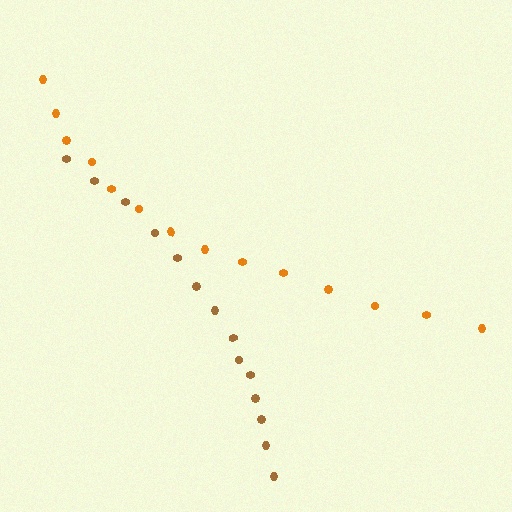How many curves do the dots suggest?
There are 2 distinct paths.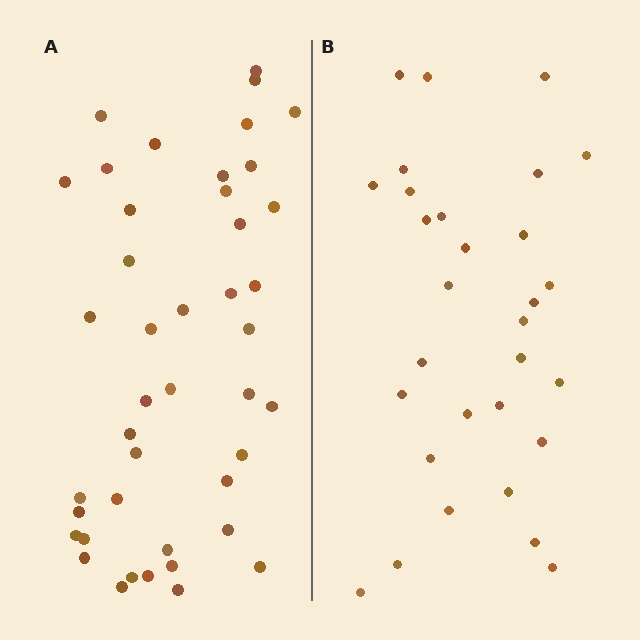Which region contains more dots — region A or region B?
Region A (the left region) has more dots.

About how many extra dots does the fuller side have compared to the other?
Region A has approximately 15 more dots than region B.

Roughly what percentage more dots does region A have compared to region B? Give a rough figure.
About 45% more.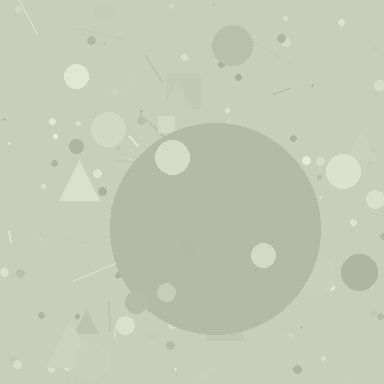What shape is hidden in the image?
A circle is hidden in the image.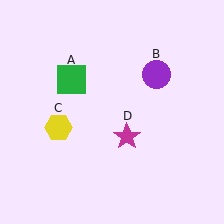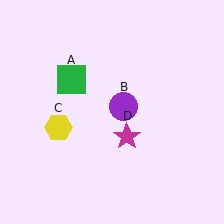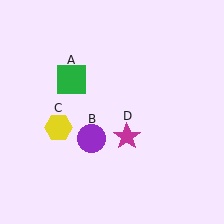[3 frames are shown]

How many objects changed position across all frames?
1 object changed position: purple circle (object B).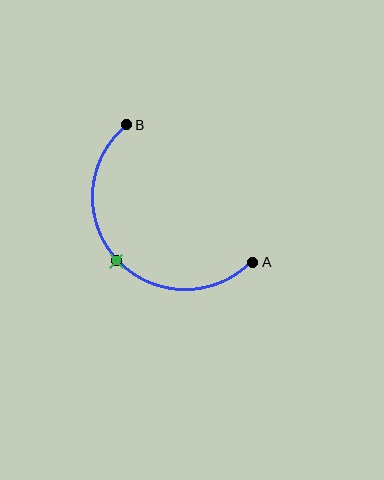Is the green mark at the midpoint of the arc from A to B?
Yes. The green mark lies on the arc at equal arc-length from both A and B — it is the arc midpoint.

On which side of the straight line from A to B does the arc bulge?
The arc bulges below and to the left of the straight line connecting A and B.